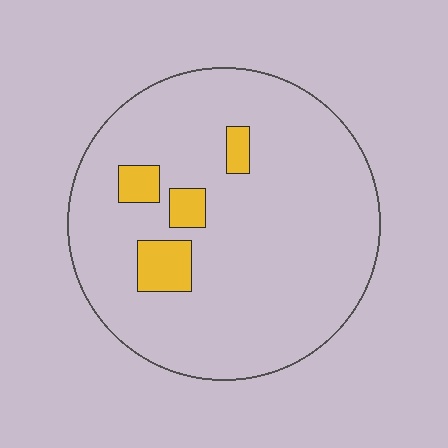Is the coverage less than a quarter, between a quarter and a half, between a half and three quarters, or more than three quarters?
Less than a quarter.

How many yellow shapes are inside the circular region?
4.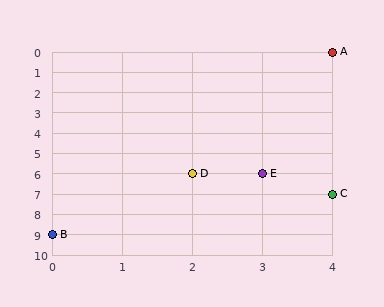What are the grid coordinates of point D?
Point D is at grid coordinates (2, 6).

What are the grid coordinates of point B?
Point B is at grid coordinates (0, 9).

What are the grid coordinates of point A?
Point A is at grid coordinates (4, 0).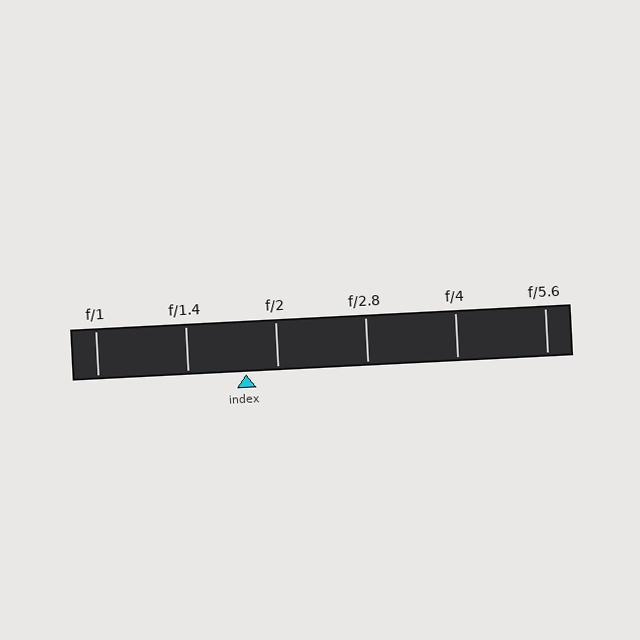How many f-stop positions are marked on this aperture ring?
There are 6 f-stop positions marked.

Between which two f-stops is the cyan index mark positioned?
The index mark is between f/1.4 and f/2.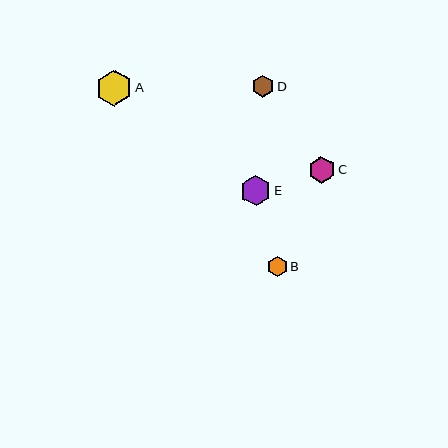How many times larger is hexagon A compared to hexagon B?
Hexagon A is approximately 1.7 times the size of hexagon B.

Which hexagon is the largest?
Hexagon A is the largest with a size of approximately 35 pixels.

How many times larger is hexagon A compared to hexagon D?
Hexagon A is approximately 1.6 times the size of hexagon D.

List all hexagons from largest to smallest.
From largest to smallest: A, E, C, D, B.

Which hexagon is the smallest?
Hexagon B is the smallest with a size of approximately 20 pixels.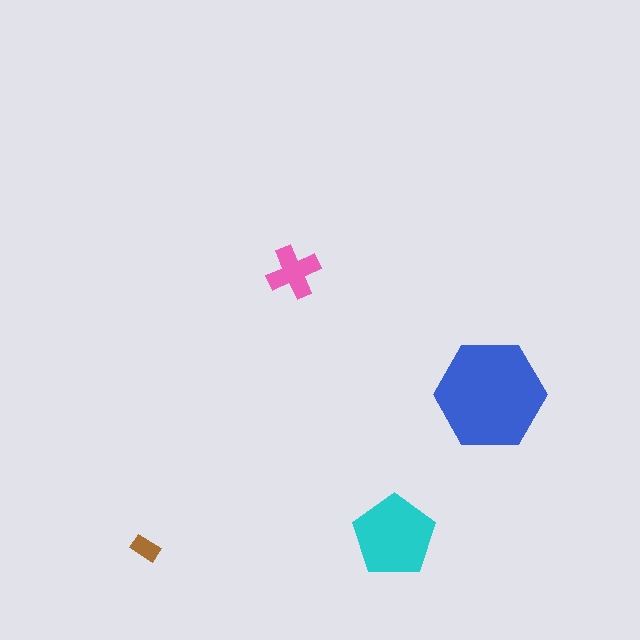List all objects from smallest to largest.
The brown rectangle, the pink cross, the cyan pentagon, the blue hexagon.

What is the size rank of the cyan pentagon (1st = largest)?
2nd.